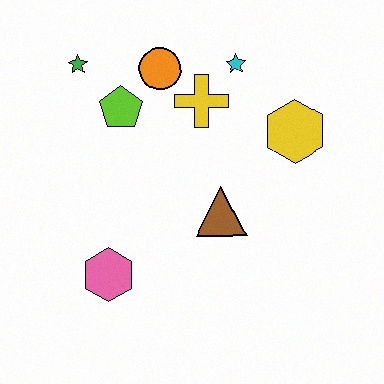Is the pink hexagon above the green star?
No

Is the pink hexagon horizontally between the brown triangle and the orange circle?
No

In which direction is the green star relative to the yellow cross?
The green star is to the left of the yellow cross.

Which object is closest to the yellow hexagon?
The cyan star is closest to the yellow hexagon.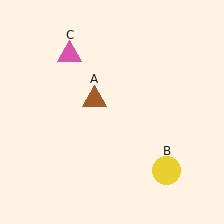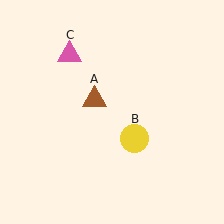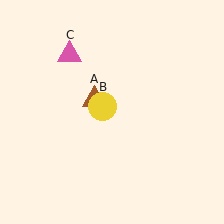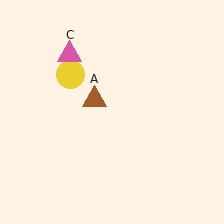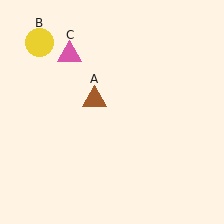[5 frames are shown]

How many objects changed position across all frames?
1 object changed position: yellow circle (object B).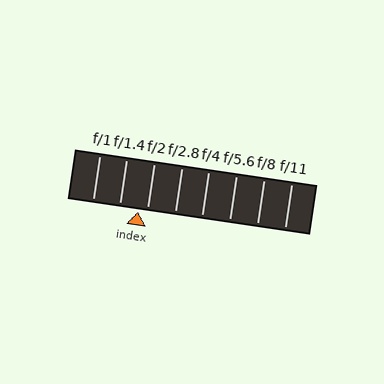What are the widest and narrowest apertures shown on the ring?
The widest aperture shown is f/1 and the narrowest is f/11.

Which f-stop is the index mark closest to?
The index mark is closest to f/2.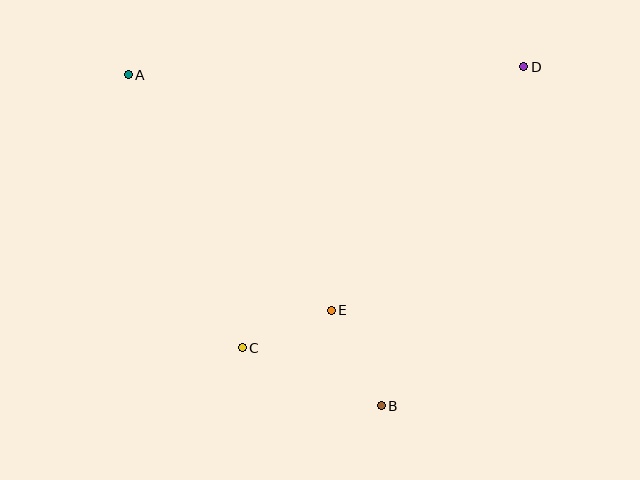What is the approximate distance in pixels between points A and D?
The distance between A and D is approximately 396 pixels.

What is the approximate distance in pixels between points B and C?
The distance between B and C is approximately 151 pixels.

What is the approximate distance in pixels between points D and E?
The distance between D and E is approximately 310 pixels.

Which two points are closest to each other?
Points C and E are closest to each other.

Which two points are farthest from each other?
Points A and B are farthest from each other.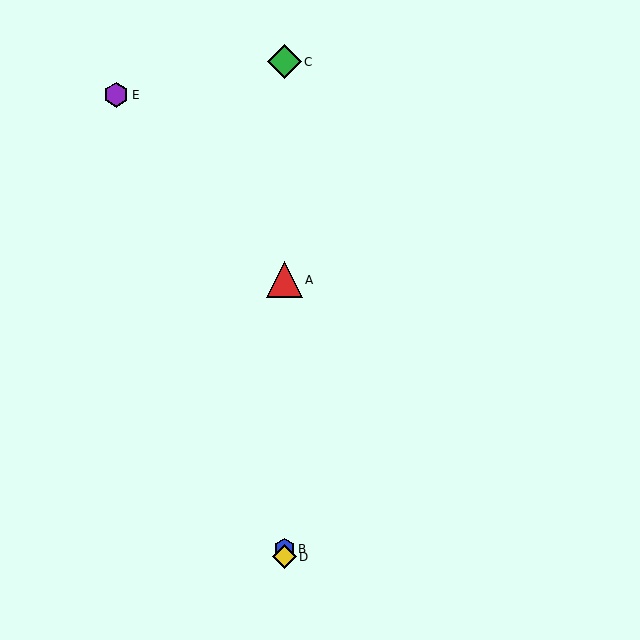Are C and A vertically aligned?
Yes, both are at x≈284.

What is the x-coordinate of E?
Object E is at x≈116.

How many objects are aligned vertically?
4 objects (A, B, C, D) are aligned vertically.